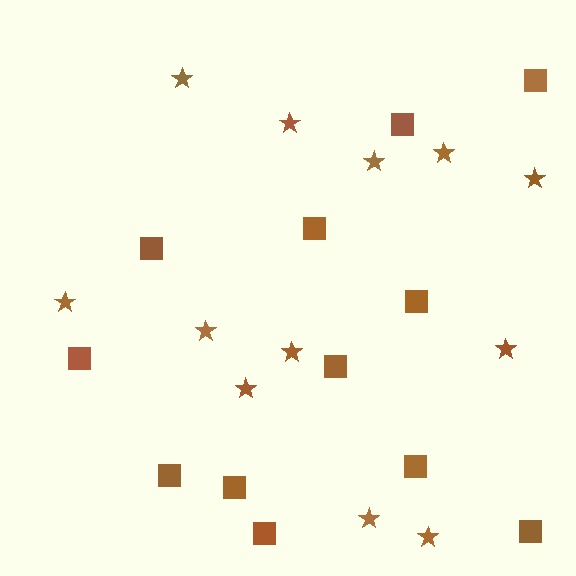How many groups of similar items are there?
There are 2 groups: one group of squares (12) and one group of stars (12).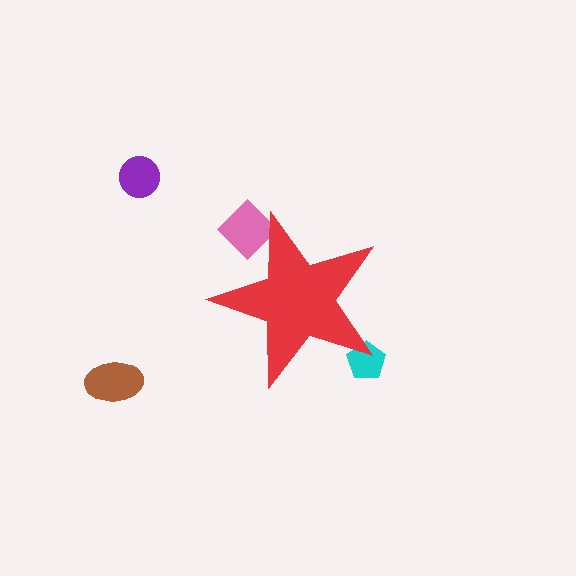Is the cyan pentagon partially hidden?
Yes, the cyan pentagon is partially hidden behind the red star.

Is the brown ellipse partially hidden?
No, the brown ellipse is fully visible.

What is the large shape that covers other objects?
A red star.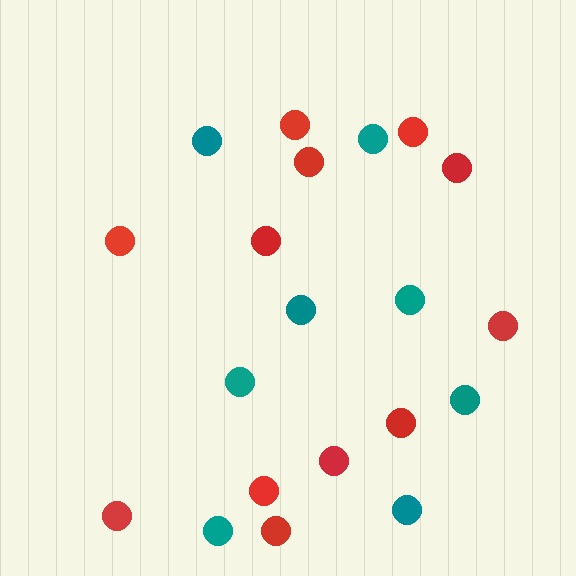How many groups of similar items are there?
There are 2 groups: one group of red circles (12) and one group of teal circles (8).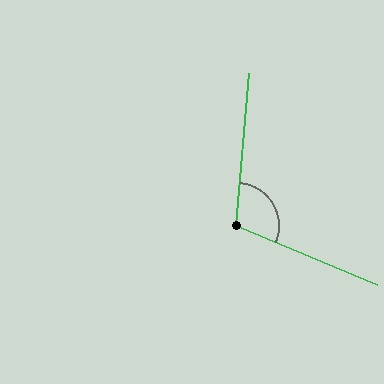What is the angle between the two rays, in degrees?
Approximately 108 degrees.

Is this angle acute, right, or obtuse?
It is obtuse.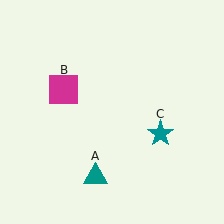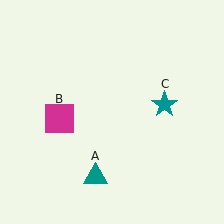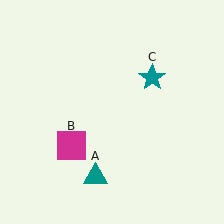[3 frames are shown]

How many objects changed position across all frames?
2 objects changed position: magenta square (object B), teal star (object C).